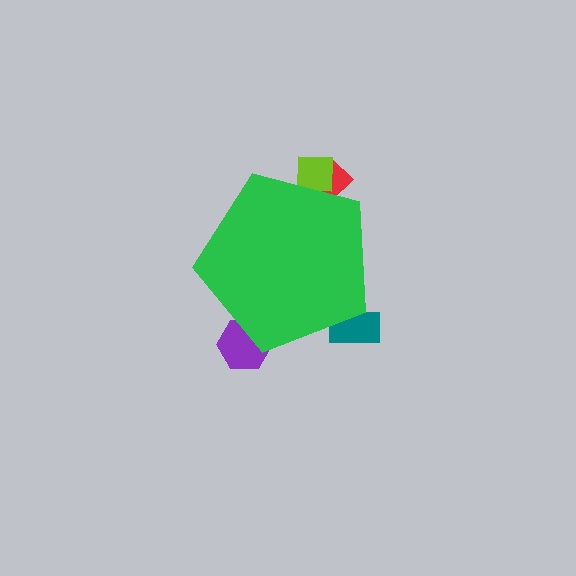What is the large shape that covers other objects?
A green pentagon.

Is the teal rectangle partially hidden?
Yes, the teal rectangle is partially hidden behind the green pentagon.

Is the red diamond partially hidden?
Yes, the red diamond is partially hidden behind the green pentagon.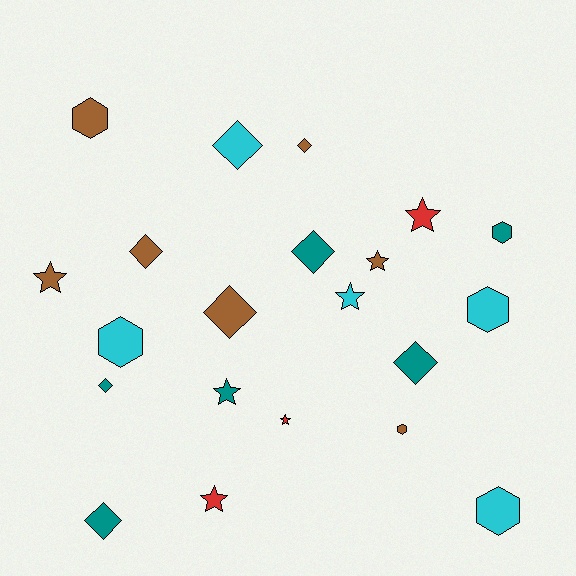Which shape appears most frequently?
Diamond, with 8 objects.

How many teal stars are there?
There is 1 teal star.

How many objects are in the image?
There are 21 objects.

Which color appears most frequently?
Brown, with 7 objects.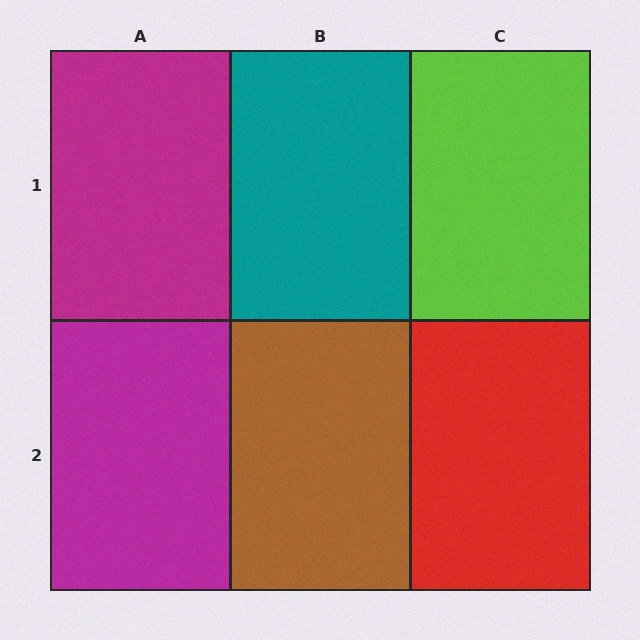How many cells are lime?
1 cell is lime.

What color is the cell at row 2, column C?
Red.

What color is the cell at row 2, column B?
Brown.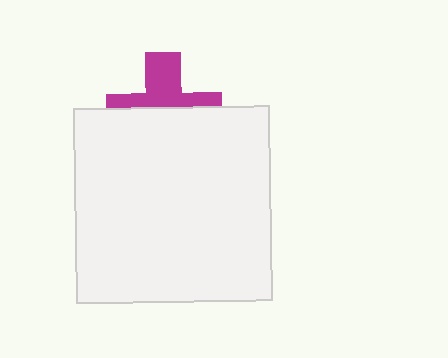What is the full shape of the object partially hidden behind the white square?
The partially hidden object is a magenta cross.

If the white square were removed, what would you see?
You would see the complete magenta cross.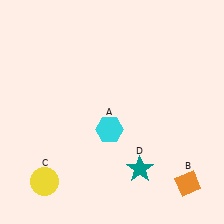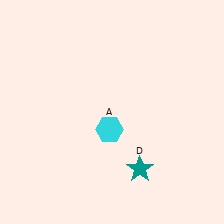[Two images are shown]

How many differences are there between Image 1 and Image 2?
There are 2 differences between the two images.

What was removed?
The yellow circle (C), the orange diamond (B) were removed in Image 2.